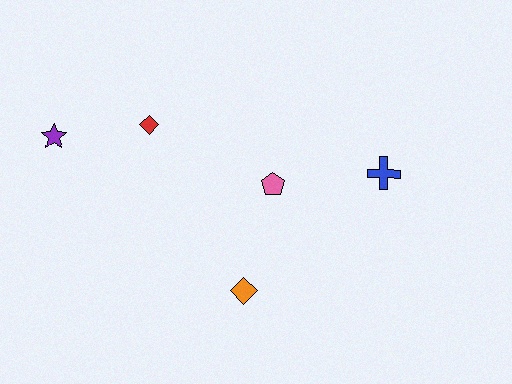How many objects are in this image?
There are 5 objects.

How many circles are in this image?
There are no circles.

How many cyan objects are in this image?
There are no cyan objects.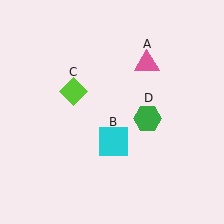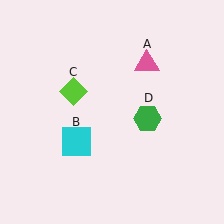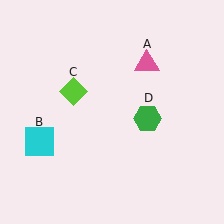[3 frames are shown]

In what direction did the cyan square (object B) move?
The cyan square (object B) moved left.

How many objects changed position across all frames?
1 object changed position: cyan square (object B).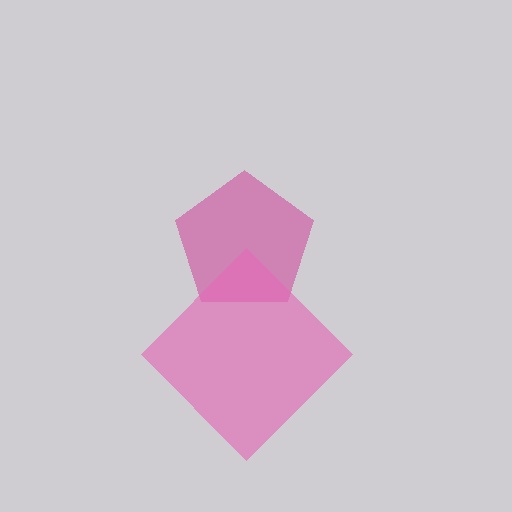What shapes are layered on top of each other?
The layered shapes are: a magenta pentagon, a pink diamond.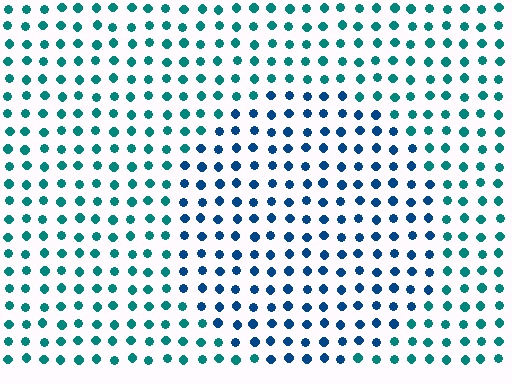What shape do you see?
I see a circle.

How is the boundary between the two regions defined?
The boundary is defined purely by a slight shift in hue (about 34 degrees). Spacing, size, and orientation are identical on both sides.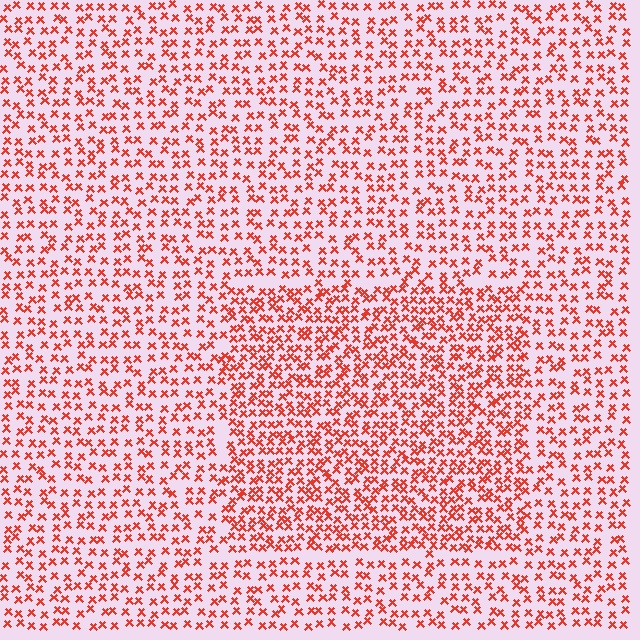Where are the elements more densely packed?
The elements are more densely packed inside the rectangle boundary.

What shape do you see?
I see a rectangle.